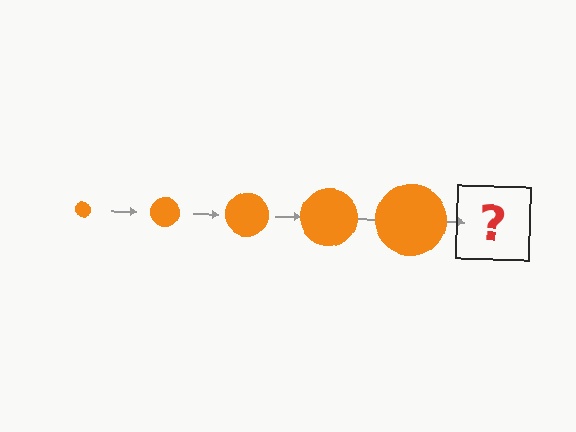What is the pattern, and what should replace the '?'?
The pattern is that the circle gets progressively larger each step. The '?' should be an orange circle, larger than the previous one.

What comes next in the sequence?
The next element should be an orange circle, larger than the previous one.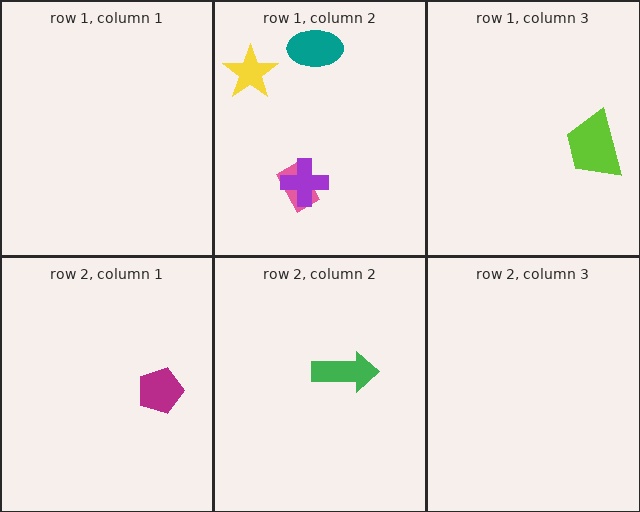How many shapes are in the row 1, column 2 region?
4.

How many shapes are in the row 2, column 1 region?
1.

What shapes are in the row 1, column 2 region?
The teal ellipse, the pink rectangle, the yellow star, the purple cross.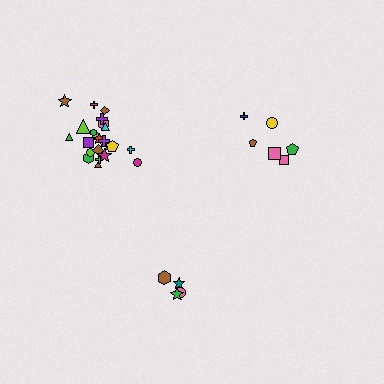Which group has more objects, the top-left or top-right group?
The top-left group.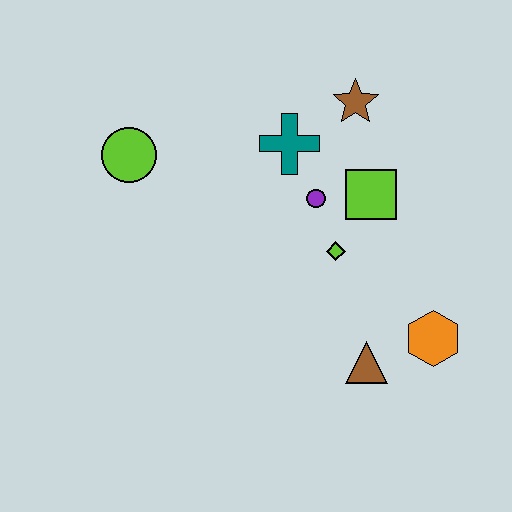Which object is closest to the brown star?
The teal cross is closest to the brown star.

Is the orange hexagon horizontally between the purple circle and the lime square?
No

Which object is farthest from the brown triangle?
The lime circle is farthest from the brown triangle.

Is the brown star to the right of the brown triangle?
No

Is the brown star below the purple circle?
No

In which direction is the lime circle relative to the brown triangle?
The lime circle is to the left of the brown triangle.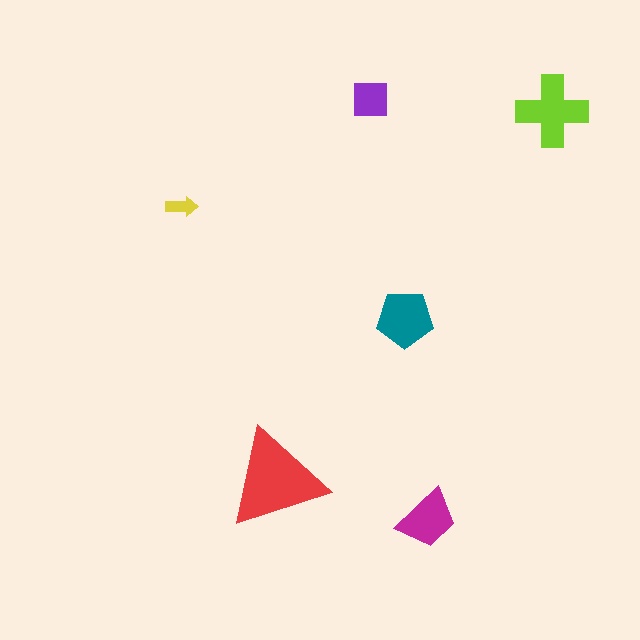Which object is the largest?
The red triangle.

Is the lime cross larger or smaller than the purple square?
Larger.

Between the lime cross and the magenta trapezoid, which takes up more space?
The lime cross.